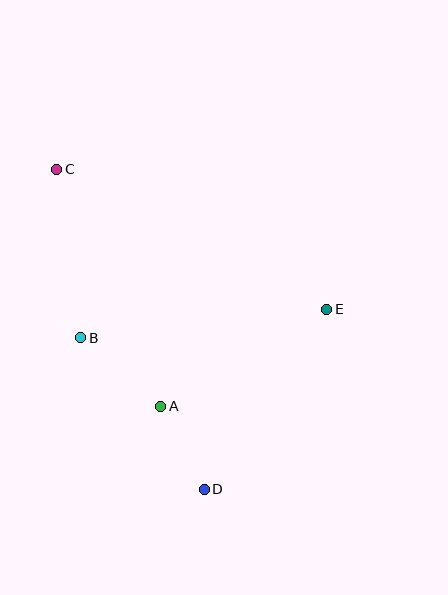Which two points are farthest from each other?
Points C and D are farthest from each other.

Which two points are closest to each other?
Points A and D are closest to each other.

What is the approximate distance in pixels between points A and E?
The distance between A and E is approximately 192 pixels.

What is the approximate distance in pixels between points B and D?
The distance between B and D is approximately 195 pixels.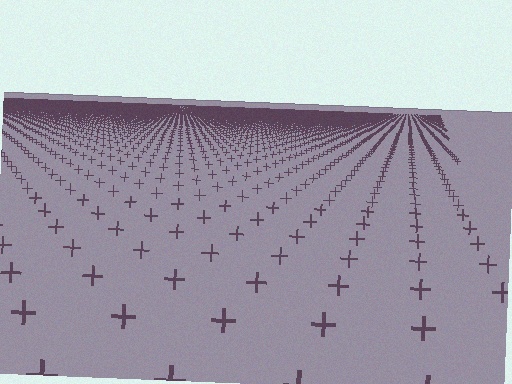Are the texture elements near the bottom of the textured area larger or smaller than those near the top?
Larger. Near the bottom, elements are closer to the viewer and appear at a bigger on-screen size.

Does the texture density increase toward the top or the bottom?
Density increases toward the top.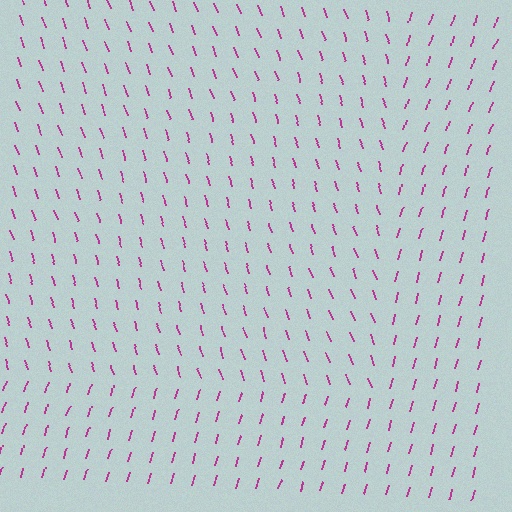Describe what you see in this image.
The image is filled with small magenta line segments. A rectangle region in the image has lines oriented differently from the surrounding lines, creating a visible texture boundary.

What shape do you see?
I see a rectangle.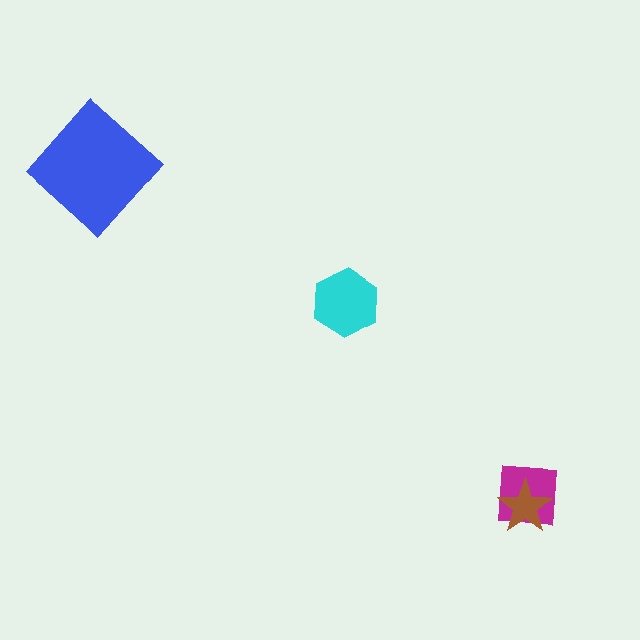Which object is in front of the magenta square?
The brown star is in front of the magenta square.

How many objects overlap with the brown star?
1 object overlaps with the brown star.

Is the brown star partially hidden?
No, no other shape covers it.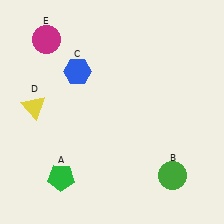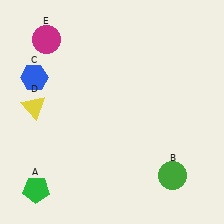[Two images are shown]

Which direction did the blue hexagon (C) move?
The blue hexagon (C) moved left.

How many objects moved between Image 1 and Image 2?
2 objects moved between the two images.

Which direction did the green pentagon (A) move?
The green pentagon (A) moved left.